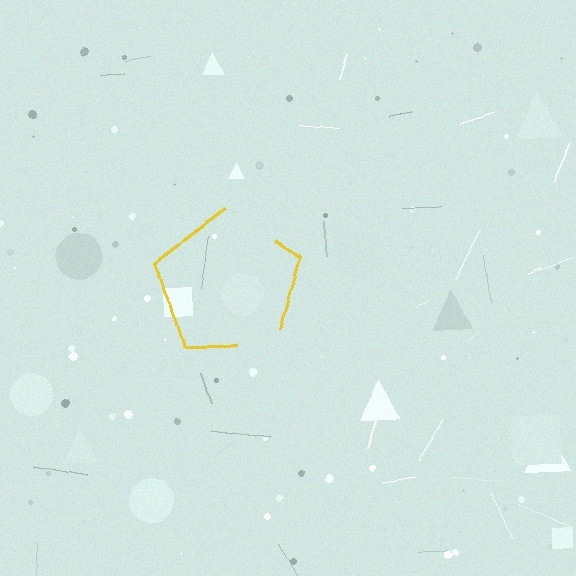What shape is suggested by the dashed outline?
The dashed outline suggests a pentagon.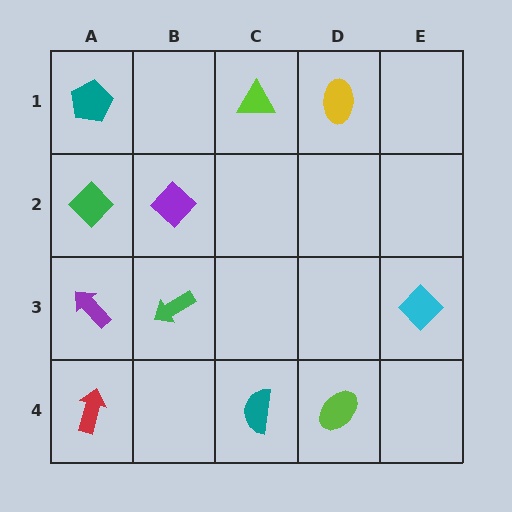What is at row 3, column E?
A cyan diamond.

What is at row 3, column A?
A purple arrow.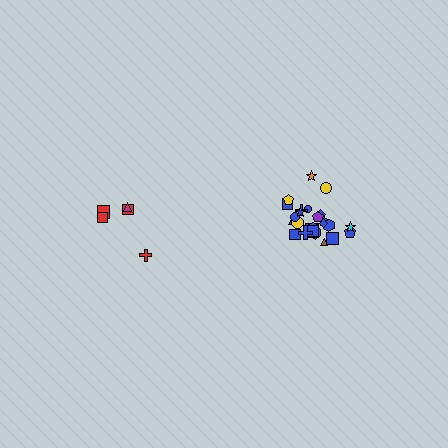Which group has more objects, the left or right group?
The right group.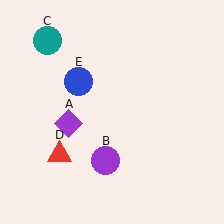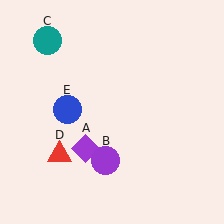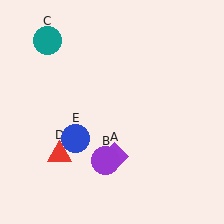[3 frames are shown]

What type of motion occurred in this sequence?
The purple diamond (object A), blue circle (object E) rotated counterclockwise around the center of the scene.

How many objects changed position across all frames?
2 objects changed position: purple diamond (object A), blue circle (object E).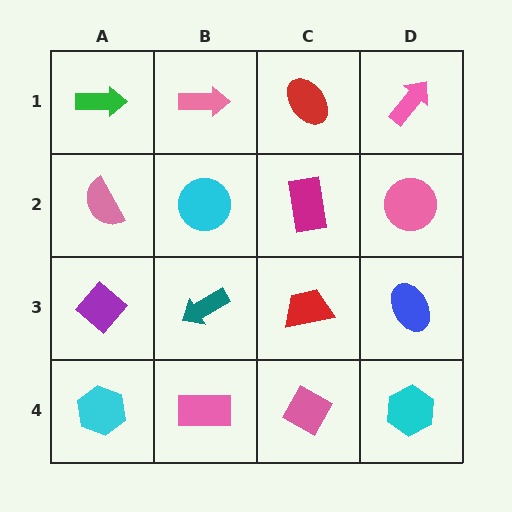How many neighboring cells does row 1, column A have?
2.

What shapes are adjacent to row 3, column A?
A pink semicircle (row 2, column A), a cyan hexagon (row 4, column A), a teal arrow (row 3, column B).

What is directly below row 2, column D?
A blue ellipse.